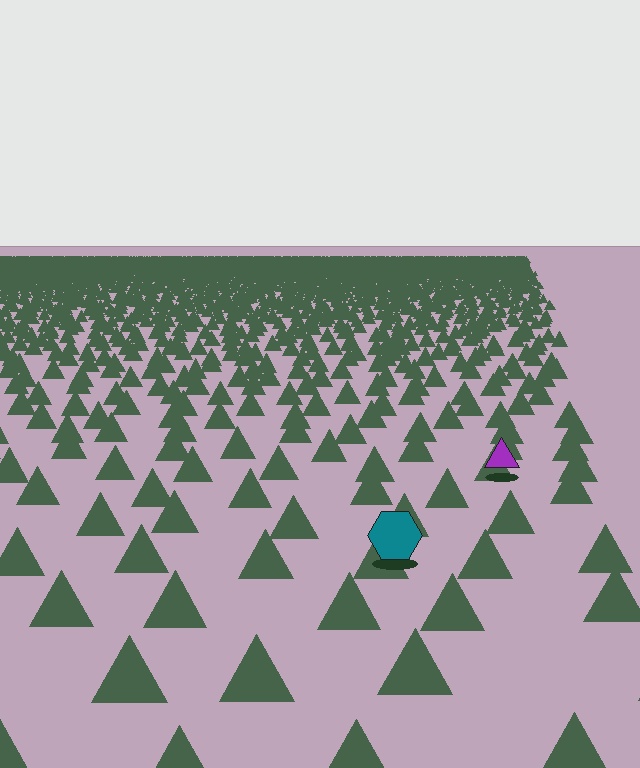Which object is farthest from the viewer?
The purple triangle is farthest from the viewer. It appears smaller and the ground texture around it is denser.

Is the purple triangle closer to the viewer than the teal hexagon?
No. The teal hexagon is closer — you can tell from the texture gradient: the ground texture is coarser near it.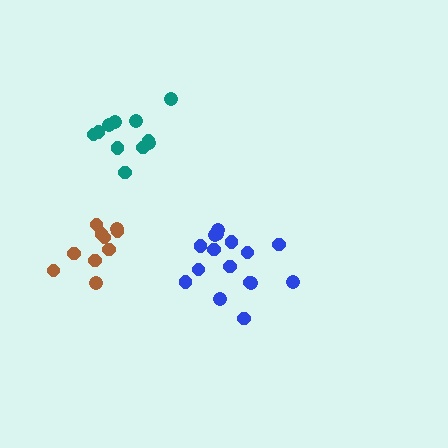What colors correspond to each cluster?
The clusters are colored: brown, blue, teal.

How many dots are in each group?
Group 1: 10 dots, Group 2: 16 dots, Group 3: 11 dots (37 total).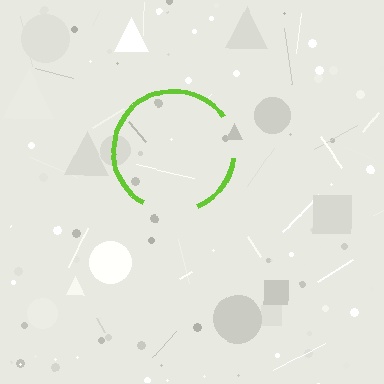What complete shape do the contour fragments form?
The contour fragments form a circle.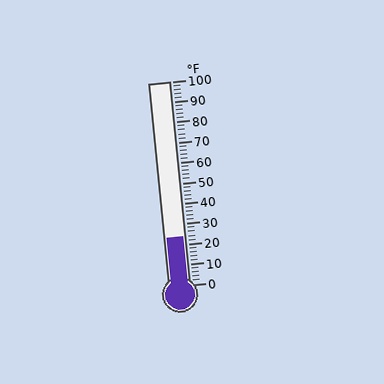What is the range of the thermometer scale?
The thermometer scale ranges from 0°F to 100°F.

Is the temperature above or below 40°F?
The temperature is below 40°F.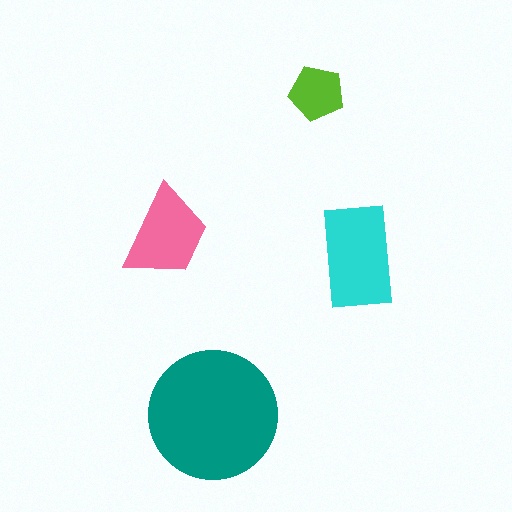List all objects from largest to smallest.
The teal circle, the cyan rectangle, the pink trapezoid, the lime pentagon.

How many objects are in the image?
There are 4 objects in the image.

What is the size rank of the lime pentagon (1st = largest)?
4th.